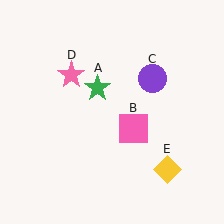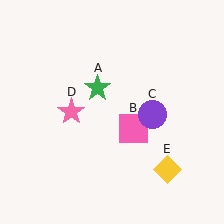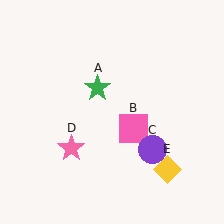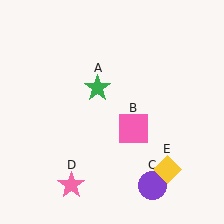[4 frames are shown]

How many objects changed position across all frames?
2 objects changed position: purple circle (object C), pink star (object D).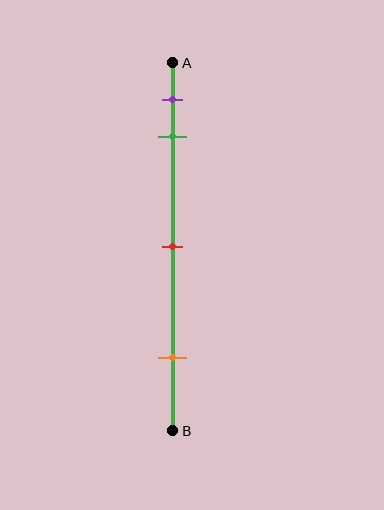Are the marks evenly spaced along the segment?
No, the marks are not evenly spaced.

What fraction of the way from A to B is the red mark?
The red mark is approximately 50% (0.5) of the way from A to B.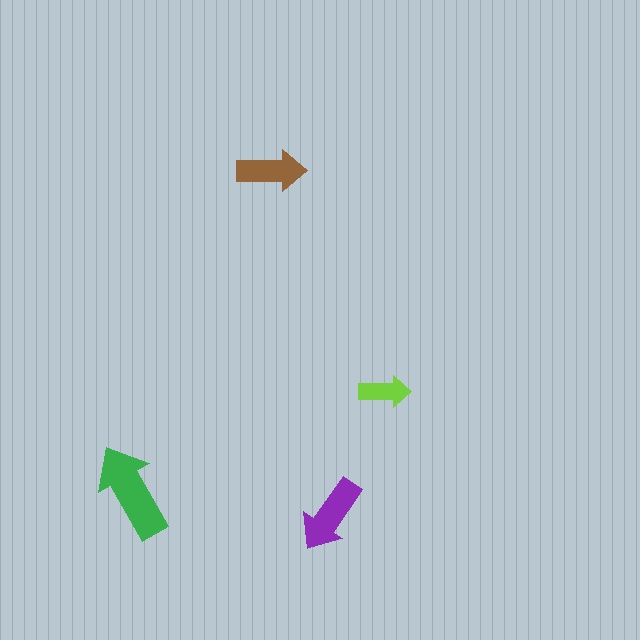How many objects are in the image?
There are 4 objects in the image.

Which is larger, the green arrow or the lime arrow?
The green one.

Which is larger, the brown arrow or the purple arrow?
The purple one.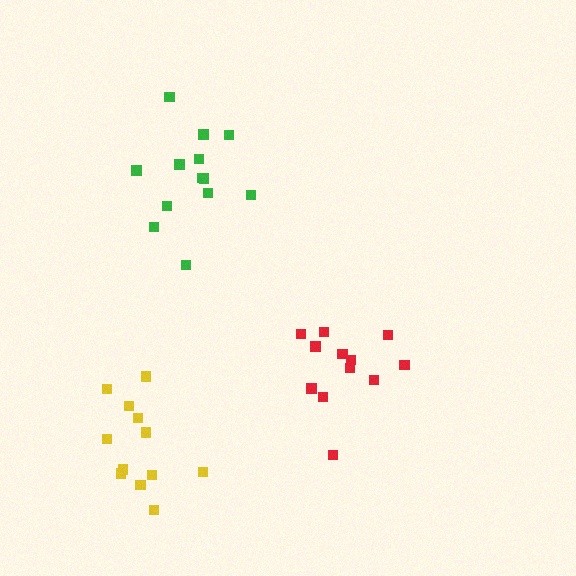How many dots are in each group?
Group 1: 12 dots, Group 2: 13 dots, Group 3: 12 dots (37 total).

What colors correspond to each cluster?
The clusters are colored: red, green, yellow.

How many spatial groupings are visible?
There are 3 spatial groupings.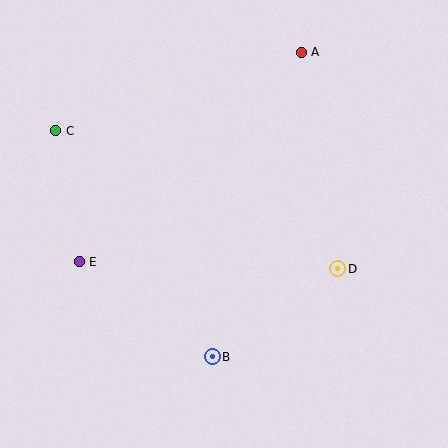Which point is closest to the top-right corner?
Point A is closest to the top-right corner.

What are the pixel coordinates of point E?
Point E is at (79, 262).